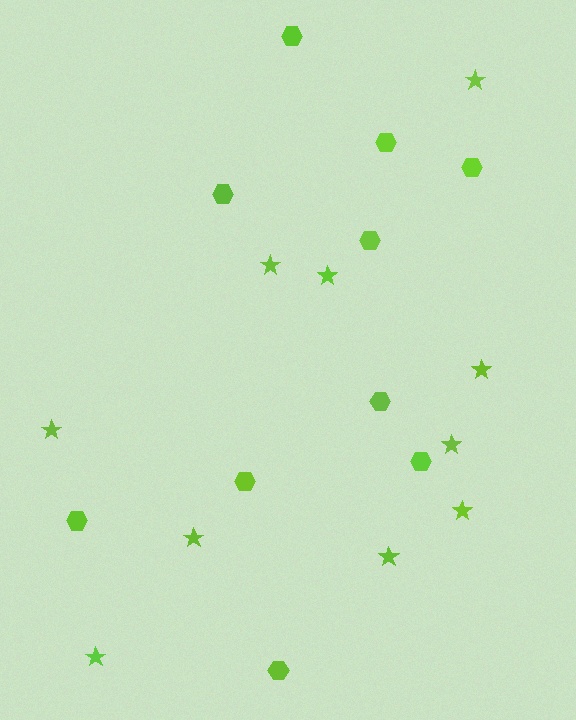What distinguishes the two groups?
There are 2 groups: one group of hexagons (10) and one group of stars (10).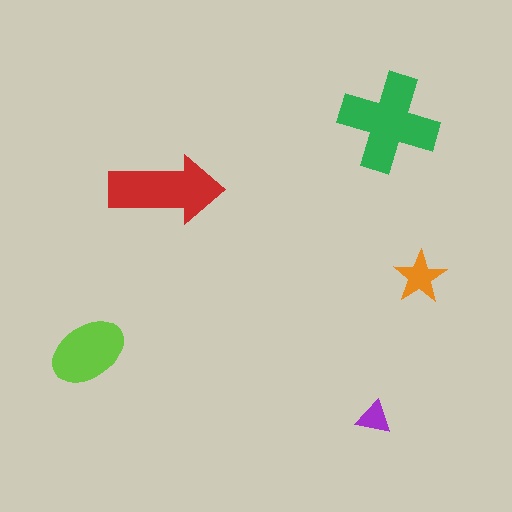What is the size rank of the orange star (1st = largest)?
4th.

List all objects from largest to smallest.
The green cross, the red arrow, the lime ellipse, the orange star, the purple triangle.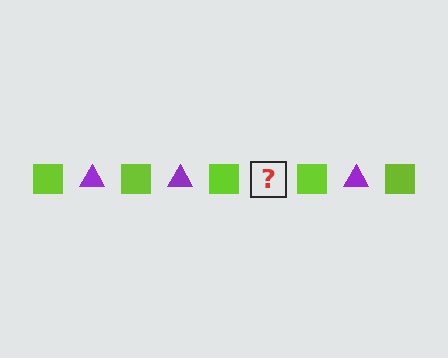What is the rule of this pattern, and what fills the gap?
The rule is that the pattern alternates between lime square and purple triangle. The gap should be filled with a purple triangle.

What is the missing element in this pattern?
The missing element is a purple triangle.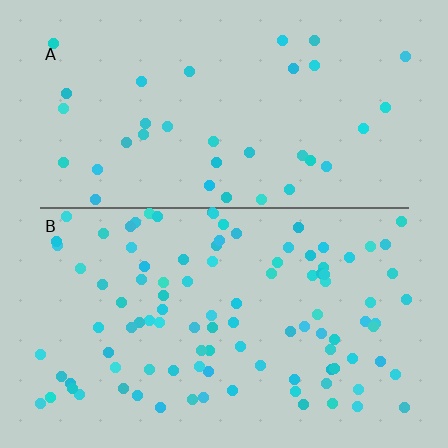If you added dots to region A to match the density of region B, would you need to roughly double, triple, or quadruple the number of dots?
Approximately triple.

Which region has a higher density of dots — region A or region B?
B (the bottom).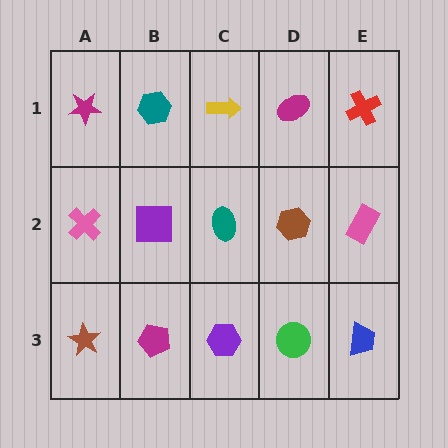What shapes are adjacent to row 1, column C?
A teal ellipse (row 2, column C), a teal hexagon (row 1, column B), a magenta ellipse (row 1, column D).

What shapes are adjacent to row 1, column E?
A pink rectangle (row 2, column E), a magenta ellipse (row 1, column D).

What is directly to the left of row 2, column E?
A brown hexagon.